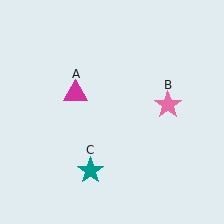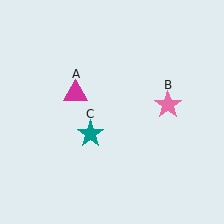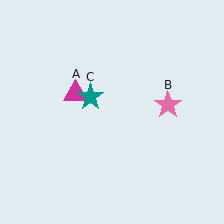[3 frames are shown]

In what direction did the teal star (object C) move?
The teal star (object C) moved up.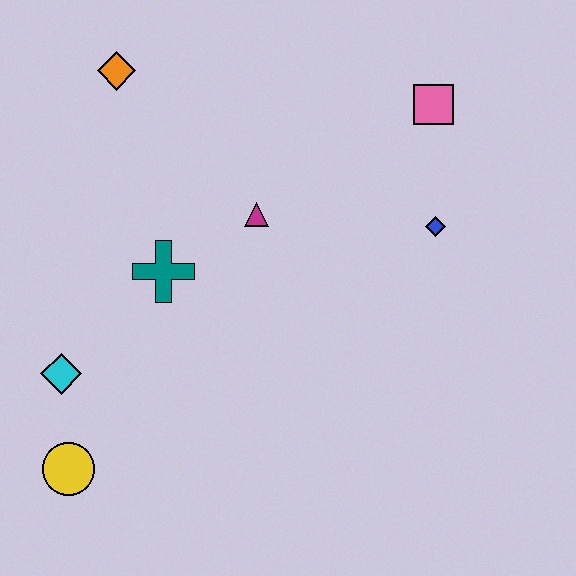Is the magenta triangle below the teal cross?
No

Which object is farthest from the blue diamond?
The yellow circle is farthest from the blue diamond.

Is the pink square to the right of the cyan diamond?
Yes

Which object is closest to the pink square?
The blue diamond is closest to the pink square.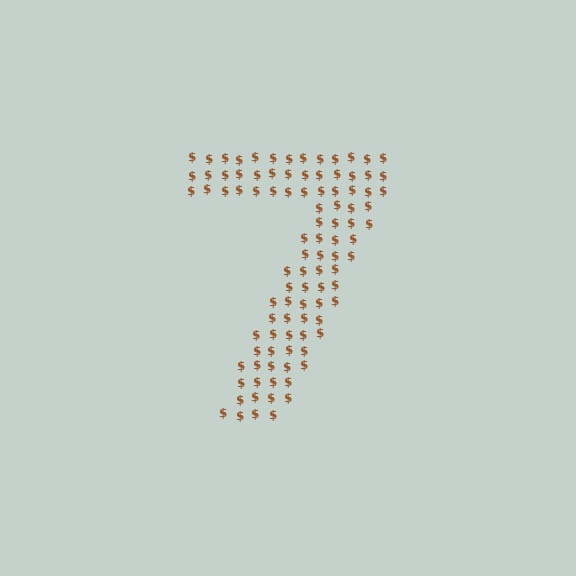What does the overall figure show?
The overall figure shows the digit 7.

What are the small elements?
The small elements are dollar signs.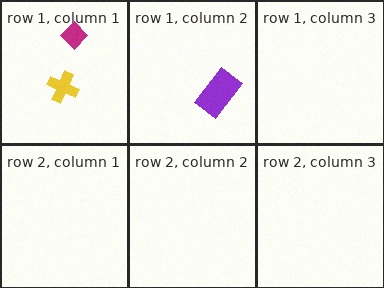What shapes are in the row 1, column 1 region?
The magenta diamond, the yellow cross.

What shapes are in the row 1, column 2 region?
The purple rectangle.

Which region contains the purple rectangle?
The row 1, column 2 region.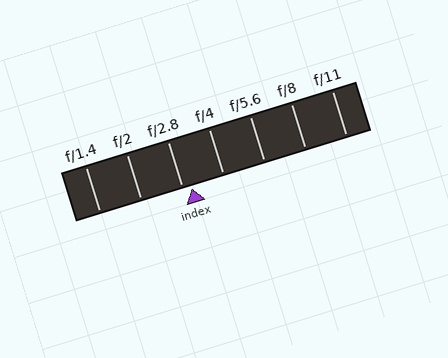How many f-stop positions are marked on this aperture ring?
There are 7 f-stop positions marked.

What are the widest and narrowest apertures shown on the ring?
The widest aperture shown is f/1.4 and the narrowest is f/11.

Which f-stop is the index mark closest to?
The index mark is closest to f/2.8.